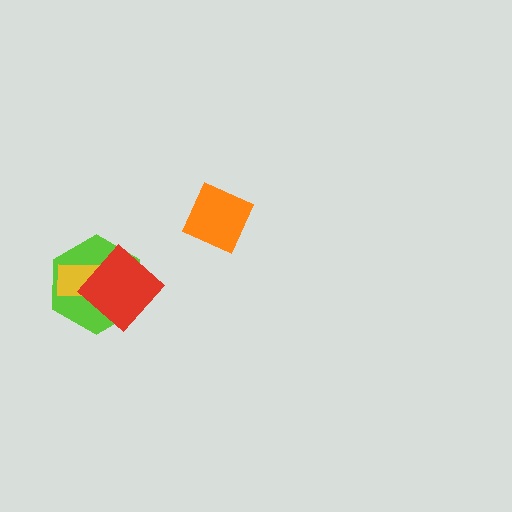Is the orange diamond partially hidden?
No, no other shape covers it.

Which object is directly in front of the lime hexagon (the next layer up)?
The yellow rectangle is directly in front of the lime hexagon.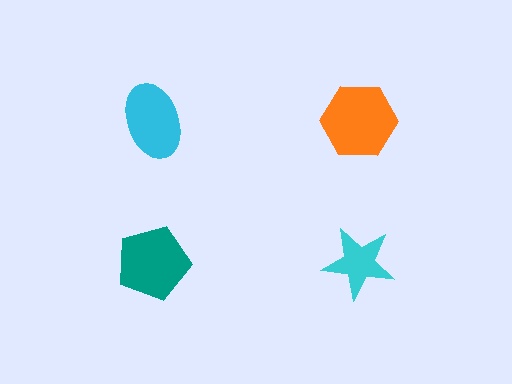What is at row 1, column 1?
A cyan ellipse.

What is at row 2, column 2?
A cyan star.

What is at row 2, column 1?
A teal pentagon.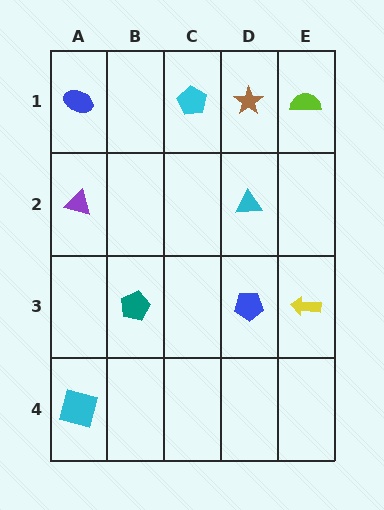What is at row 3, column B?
A teal pentagon.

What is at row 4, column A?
A cyan square.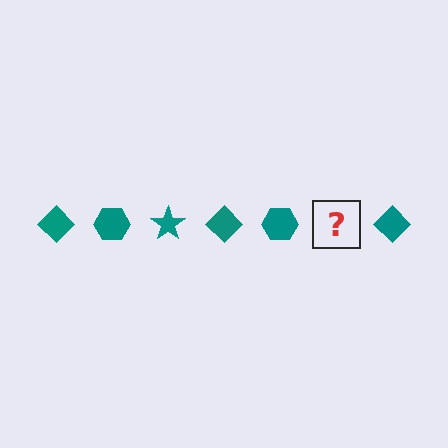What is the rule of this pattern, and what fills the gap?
The rule is that the pattern cycles through diamond, hexagon, star shapes in teal. The gap should be filled with a teal star.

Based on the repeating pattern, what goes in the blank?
The blank should be a teal star.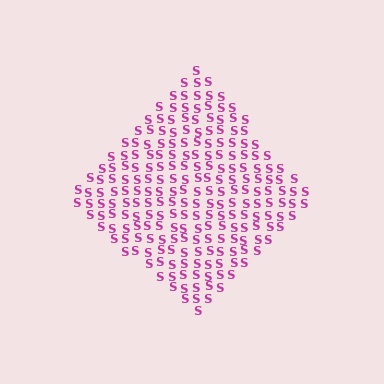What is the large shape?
The large shape is a diamond.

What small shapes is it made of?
It is made of small letter S's.